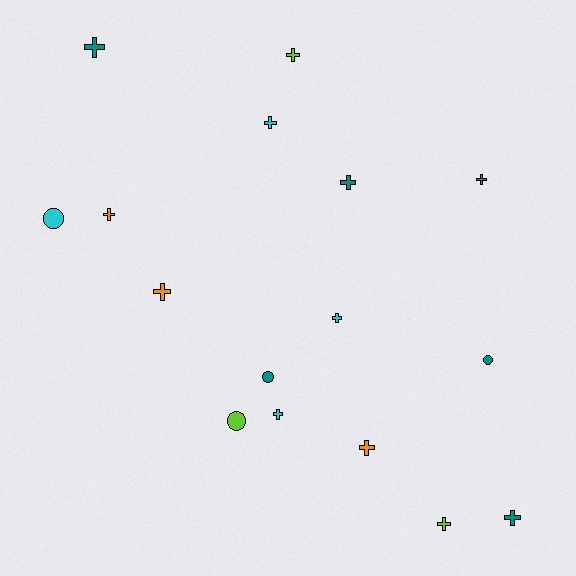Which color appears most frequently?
Teal, with 6 objects.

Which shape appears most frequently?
Cross, with 12 objects.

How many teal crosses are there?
There are 4 teal crosses.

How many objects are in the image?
There are 16 objects.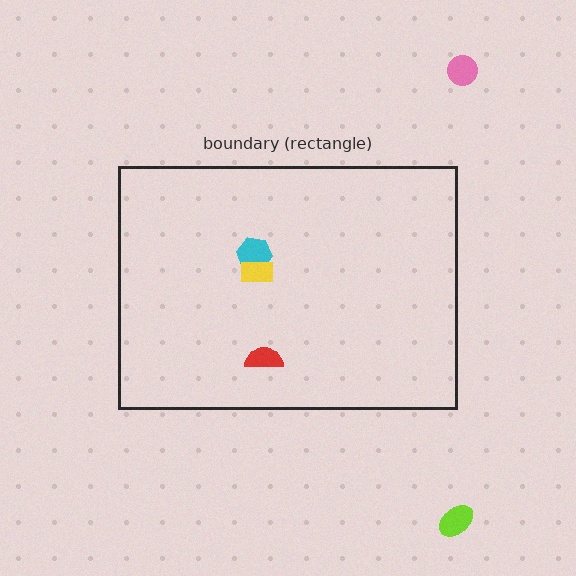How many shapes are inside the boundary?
3 inside, 2 outside.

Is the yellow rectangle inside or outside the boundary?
Inside.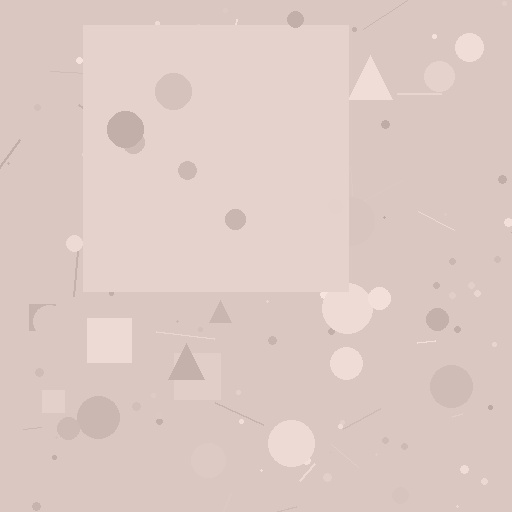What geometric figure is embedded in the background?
A square is embedded in the background.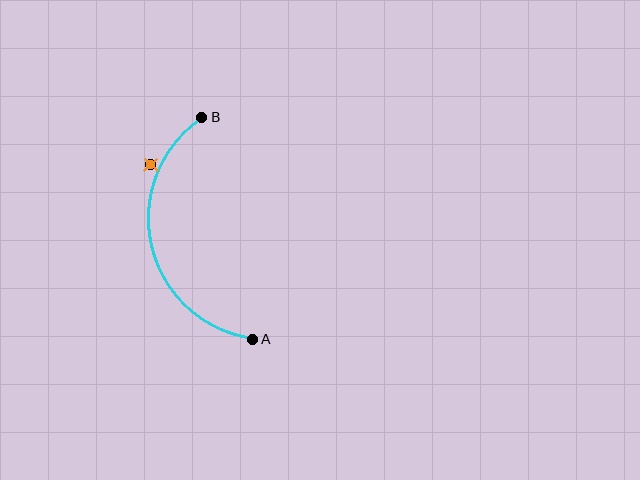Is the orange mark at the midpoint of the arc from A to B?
No — the orange mark does not lie on the arc at all. It sits slightly outside the curve.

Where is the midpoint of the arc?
The arc midpoint is the point on the curve farthest from the straight line joining A and B. It sits to the left of that line.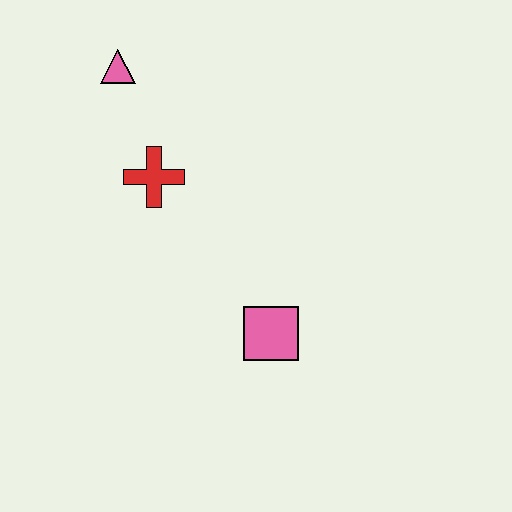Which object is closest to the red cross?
The pink triangle is closest to the red cross.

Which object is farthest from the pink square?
The pink triangle is farthest from the pink square.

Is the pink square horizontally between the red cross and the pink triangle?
No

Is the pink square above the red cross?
No